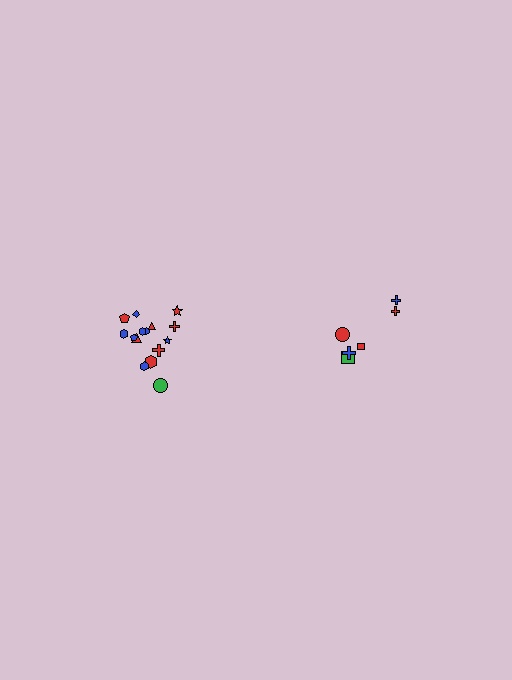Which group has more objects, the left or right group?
The left group.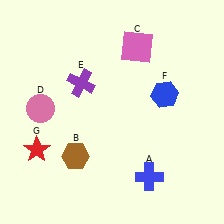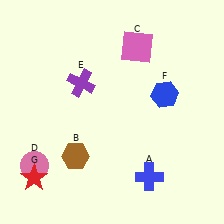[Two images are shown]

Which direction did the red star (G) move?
The red star (G) moved down.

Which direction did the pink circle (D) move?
The pink circle (D) moved down.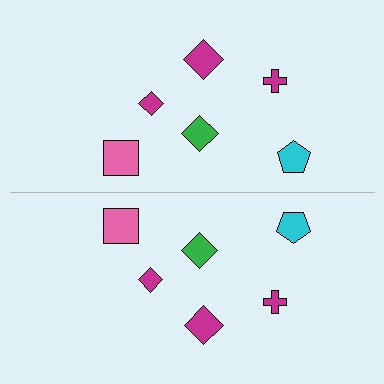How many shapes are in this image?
There are 12 shapes in this image.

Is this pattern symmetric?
Yes, this pattern has bilateral (reflection) symmetry.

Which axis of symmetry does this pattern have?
The pattern has a horizontal axis of symmetry running through the center of the image.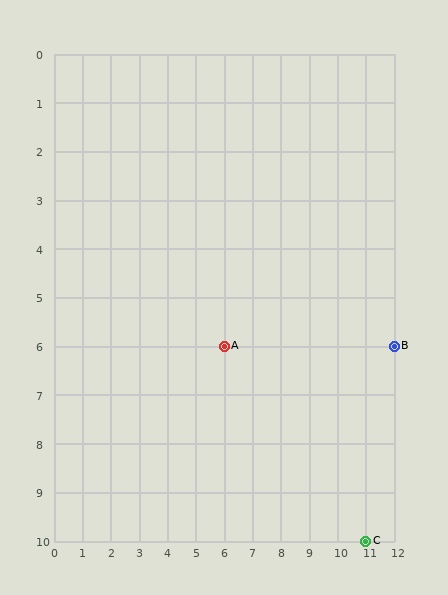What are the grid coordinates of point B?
Point B is at grid coordinates (12, 6).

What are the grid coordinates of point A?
Point A is at grid coordinates (6, 6).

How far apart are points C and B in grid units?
Points C and B are 1 column and 4 rows apart (about 4.1 grid units diagonally).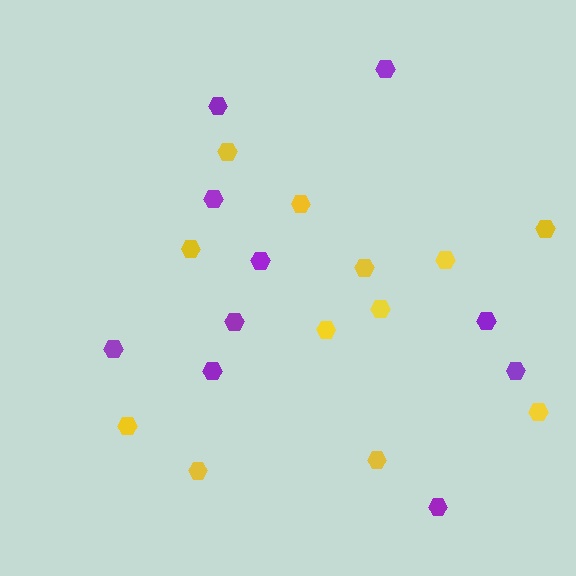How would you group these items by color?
There are 2 groups: one group of purple hexagons (10) and one group of yellow hexagons (12).